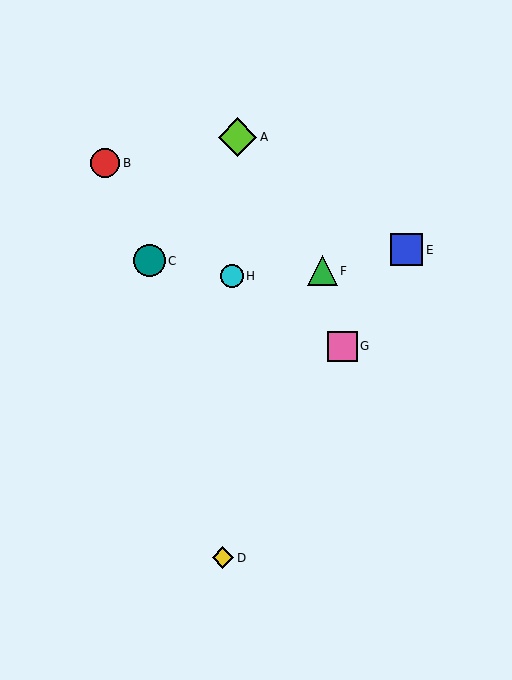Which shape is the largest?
The lime diamond (labeled A) is the largest.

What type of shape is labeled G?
Shape G is a pink square.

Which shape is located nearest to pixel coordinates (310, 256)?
The green triangle (labeled F) at (322, 271) is nearest to that location.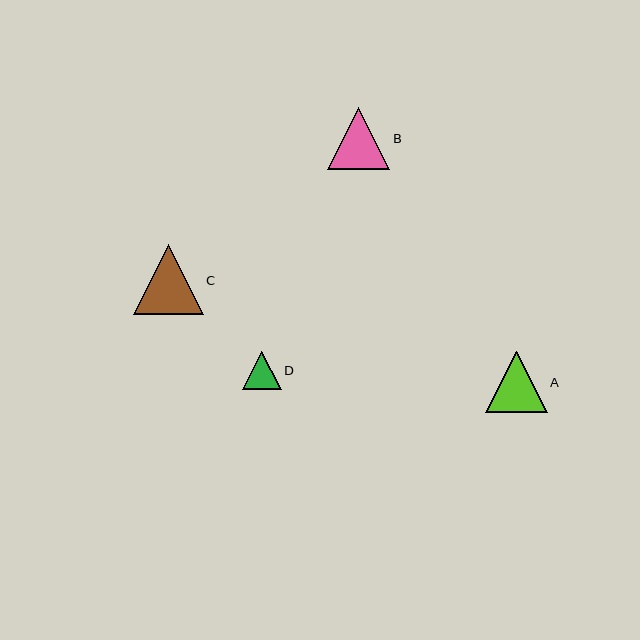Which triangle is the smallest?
Triangle D is the smallest with a size of approximately 39 pixels.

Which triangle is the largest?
Triangle C is the largest with a size of approximately 70 pixels.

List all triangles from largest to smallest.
From largest to smallest: C, B, A, D.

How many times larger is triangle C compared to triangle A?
Triangle C is approximately 1.1 times the size of triangle A.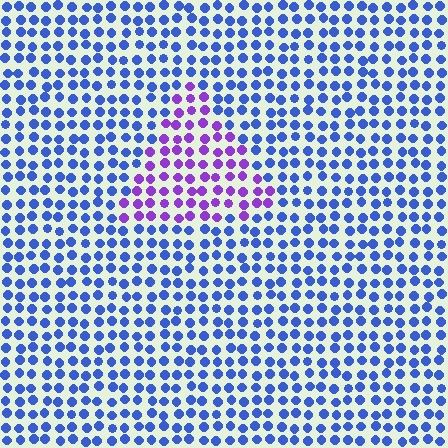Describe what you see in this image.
The image is filled with small blue elements in a uniform arrangement. A triangle-shaped region is visible where the elements are tinted to a slightly different hue, forming a subtle color boundary.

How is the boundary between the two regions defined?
The boundary is defined purely by a slight shift in hue (about 51 degrees). Spacing, size, and orientation are identical on both sides.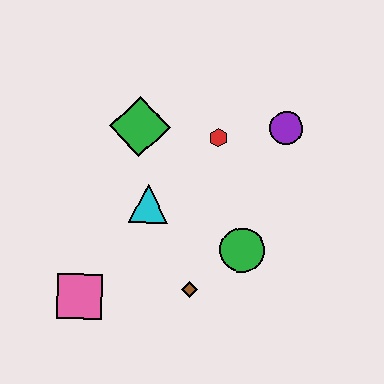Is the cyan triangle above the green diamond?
No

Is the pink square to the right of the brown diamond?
No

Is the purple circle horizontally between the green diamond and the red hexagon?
No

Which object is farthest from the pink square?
The purple circle is farthest from the pink square.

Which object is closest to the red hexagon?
The purple circle is closest to the red hexagon.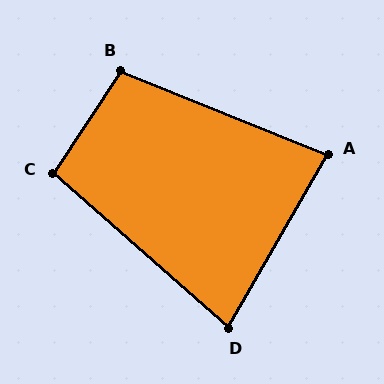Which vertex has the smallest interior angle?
D, at approximately 79 degrees.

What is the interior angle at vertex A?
Approximately 82 degrees (acute).